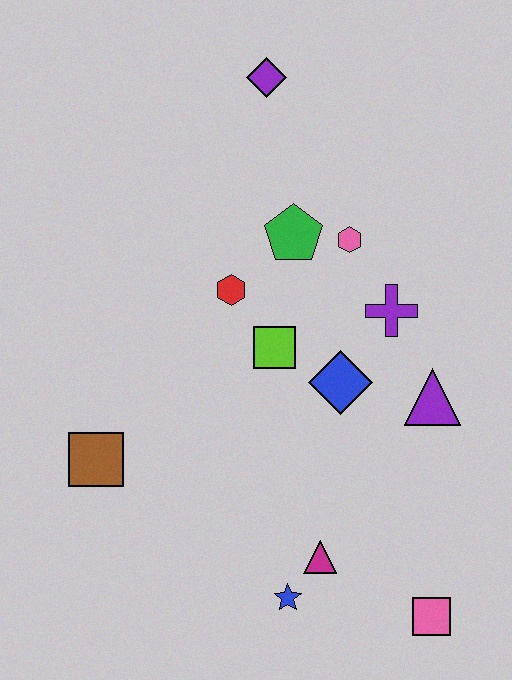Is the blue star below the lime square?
Yes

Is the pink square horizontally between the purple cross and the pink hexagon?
No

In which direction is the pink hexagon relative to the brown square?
The pink hexagon is to the right of the brown square.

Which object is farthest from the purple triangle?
The purple diamond is farthest from the purple triangle.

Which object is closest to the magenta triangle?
The blue star is closest to the magenta triangle.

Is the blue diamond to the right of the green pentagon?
Yes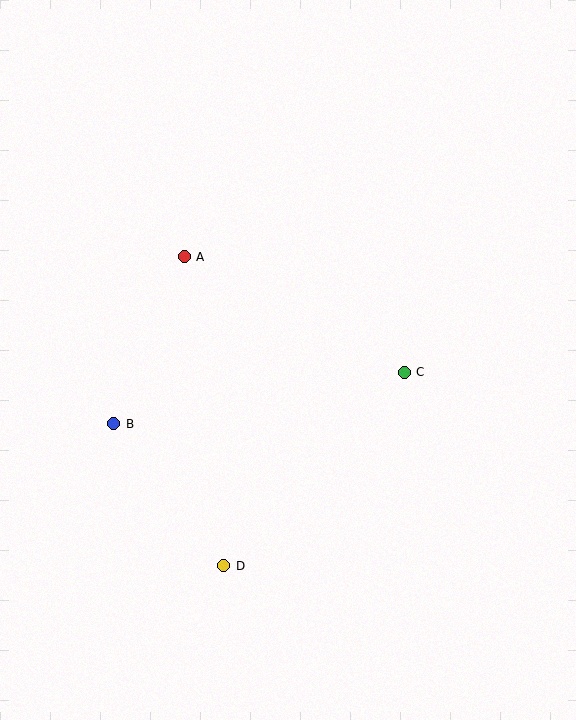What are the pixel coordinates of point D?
Point D is at (224, 566).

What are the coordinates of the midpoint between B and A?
The midpoint between B and A is at (149, 340).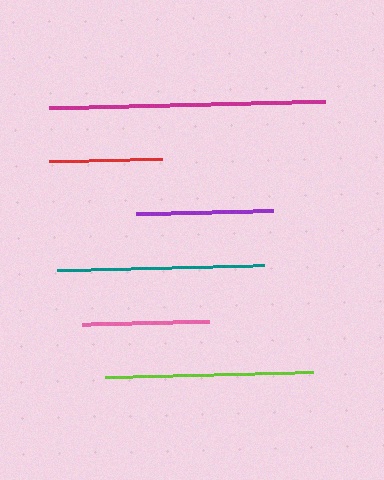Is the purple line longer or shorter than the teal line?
The teal line is longer than the purple line.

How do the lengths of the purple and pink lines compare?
The purple and pink lines are approximately the same length.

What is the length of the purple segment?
The purple segment is approximately 137 pixels long.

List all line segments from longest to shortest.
From longest to shortest: magenta, lime, teal, purple, pink, red.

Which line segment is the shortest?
The red line is the shortest at approximately 114 pixels.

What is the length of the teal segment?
The teal segment is approximately 207 pixels long.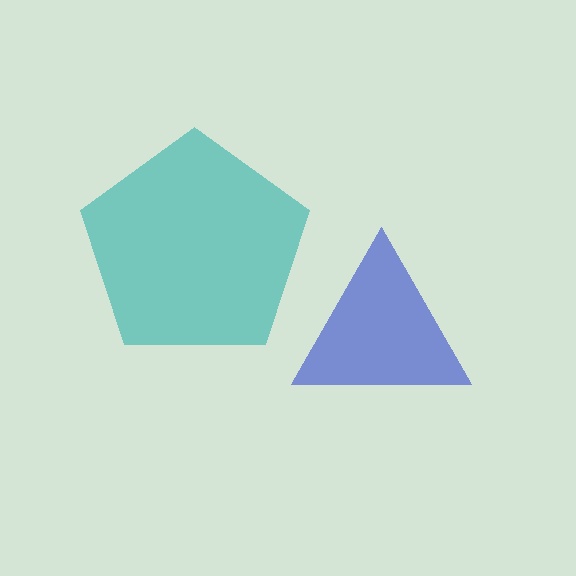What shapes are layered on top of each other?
The layered shapes are: a blue triangle, a teal pentagon.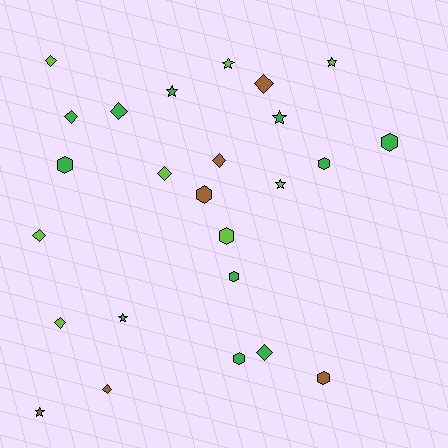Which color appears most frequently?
Green, with 11 objects.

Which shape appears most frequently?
Diamond, with 10 objects.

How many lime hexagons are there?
There is 1 lime hexagon.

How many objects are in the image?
There are 25 objects.